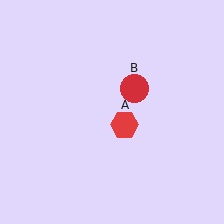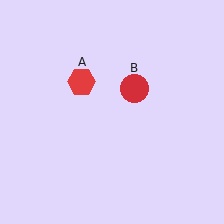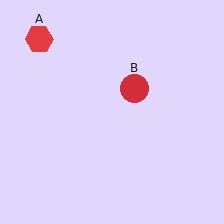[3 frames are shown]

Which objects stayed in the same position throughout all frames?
Red circle (object B) remained stationary.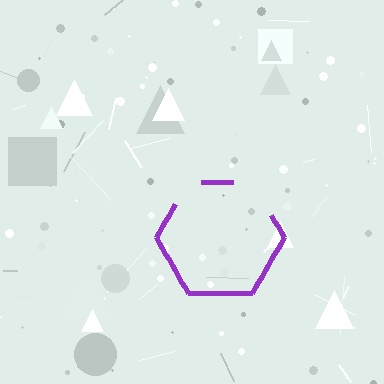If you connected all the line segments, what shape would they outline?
They would outline a hexagon.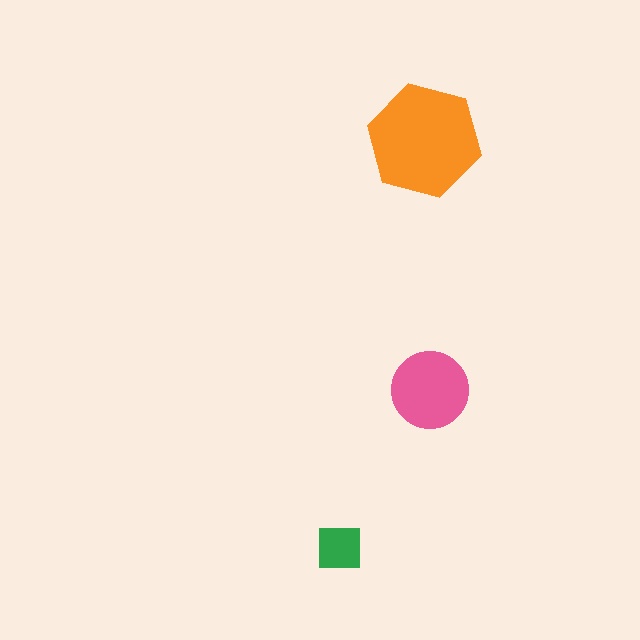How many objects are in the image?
There are 3 objects in the image.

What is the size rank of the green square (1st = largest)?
3rd.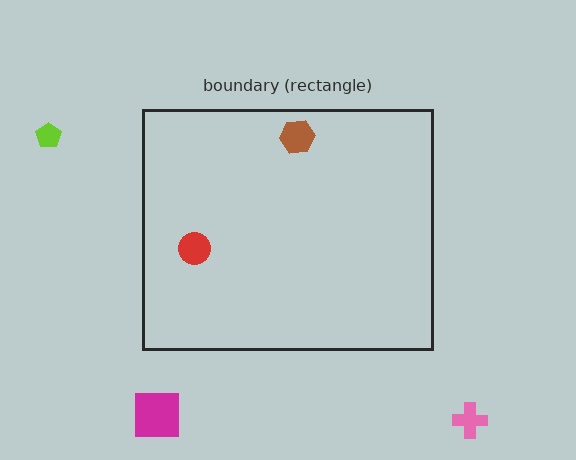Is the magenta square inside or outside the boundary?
Outside.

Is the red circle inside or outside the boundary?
Inside.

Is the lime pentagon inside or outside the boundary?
Outside.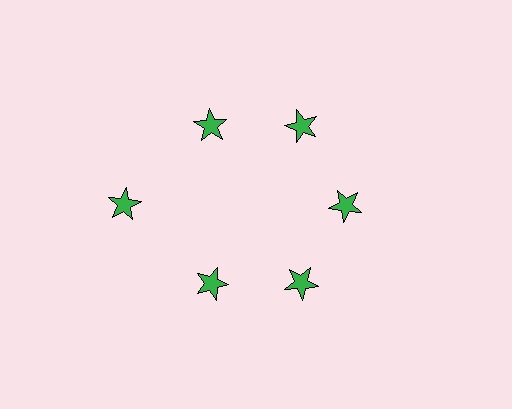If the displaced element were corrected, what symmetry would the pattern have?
It would have 6-fold rotational symmetry — the pattern would map onto itself every 60 degrees.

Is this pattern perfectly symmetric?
No. The 6 green stars are arranged in a ring, but one element near the 9 o'clock position is pushed outward from the center, breaking the 6-fold rotational symmetry.